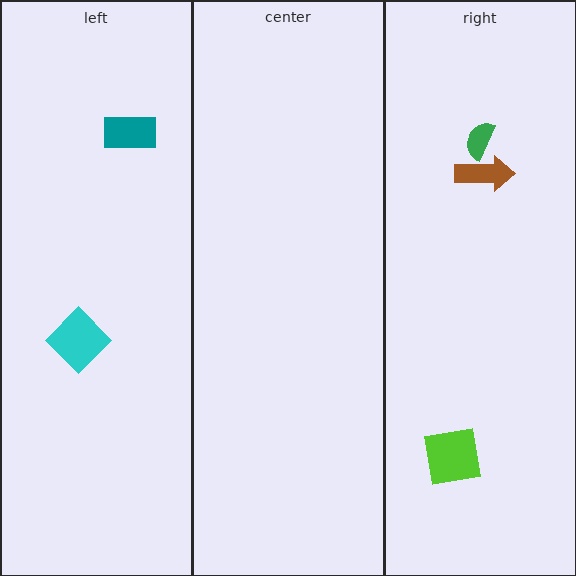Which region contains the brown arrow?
The right region.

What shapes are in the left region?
The cyan diamond, the teal rectangle.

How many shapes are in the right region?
3.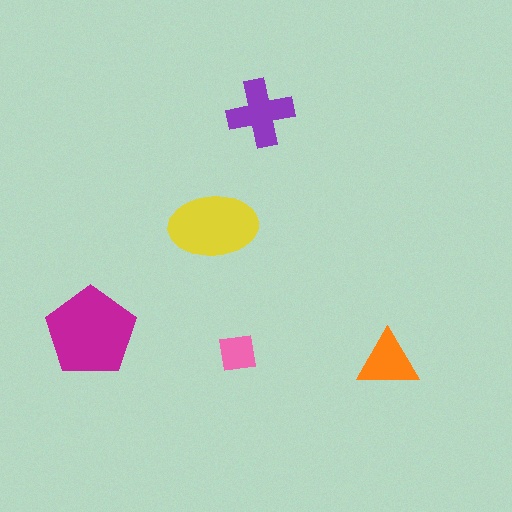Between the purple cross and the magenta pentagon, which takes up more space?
The magenta pentagon.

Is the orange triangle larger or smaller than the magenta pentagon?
Smaller.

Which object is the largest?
The magenta pentagon.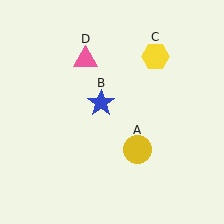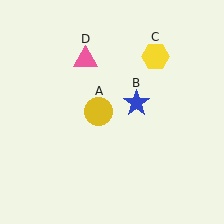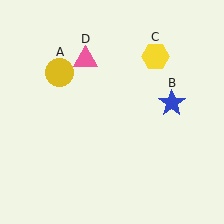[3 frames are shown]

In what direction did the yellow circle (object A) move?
The yellow circle (object A) moved up and to the left.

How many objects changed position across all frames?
2 objects changed position: yellow circle (object A), blue star (object B).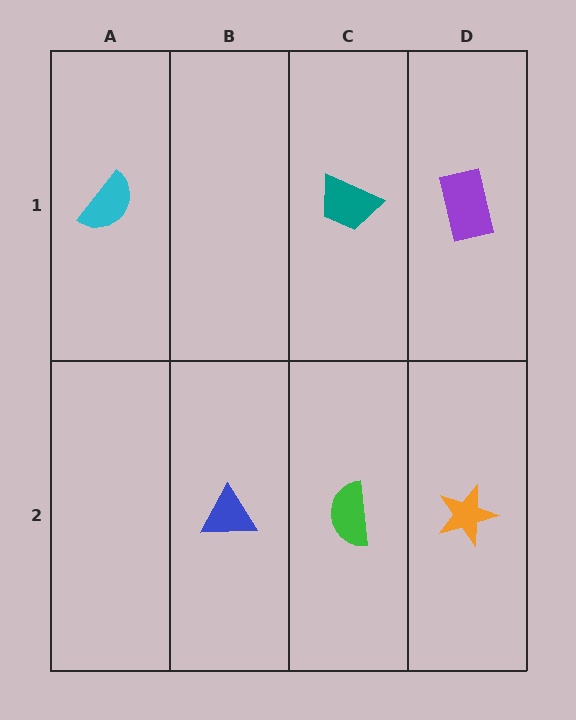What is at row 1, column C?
A teal trapezoid.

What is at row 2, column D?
An orange star.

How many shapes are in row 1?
3 shapes.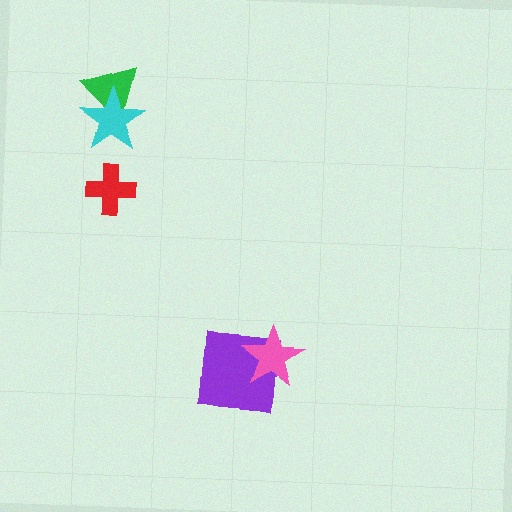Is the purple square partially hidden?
Yes, it is partially covered by another shape.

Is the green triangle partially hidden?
Yes, it is partially covered by another shape.